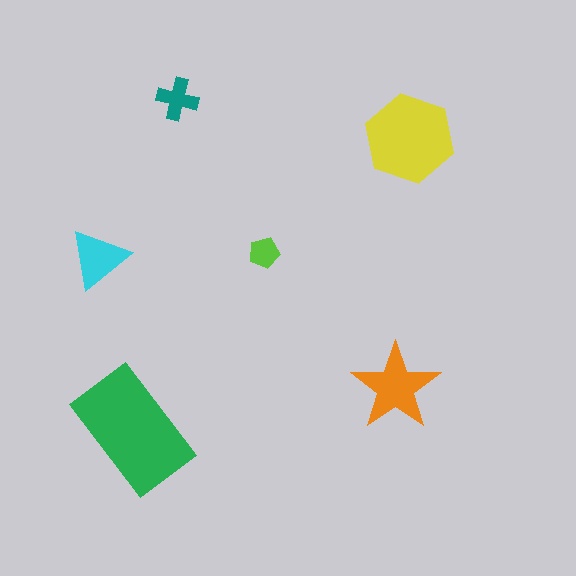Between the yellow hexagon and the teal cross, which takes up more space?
The yellow hexagon.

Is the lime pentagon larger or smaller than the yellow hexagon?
Smaller.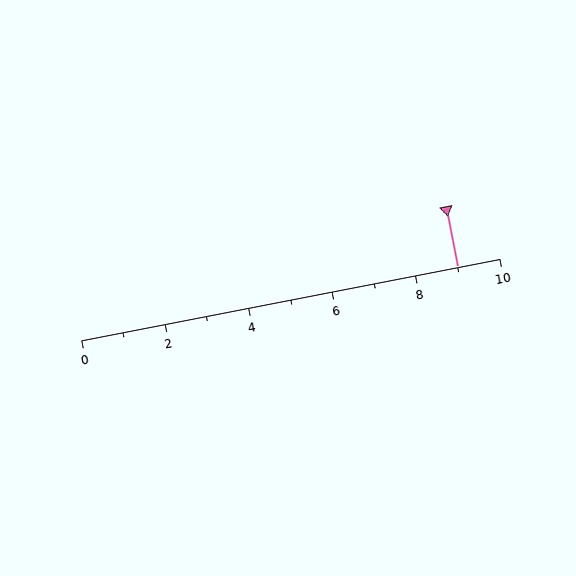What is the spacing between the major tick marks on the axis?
The major ticks are spaced 2 apart.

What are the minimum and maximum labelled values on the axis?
The axis runs from 0 to 10.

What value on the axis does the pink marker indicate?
The marker indicates approximately 9.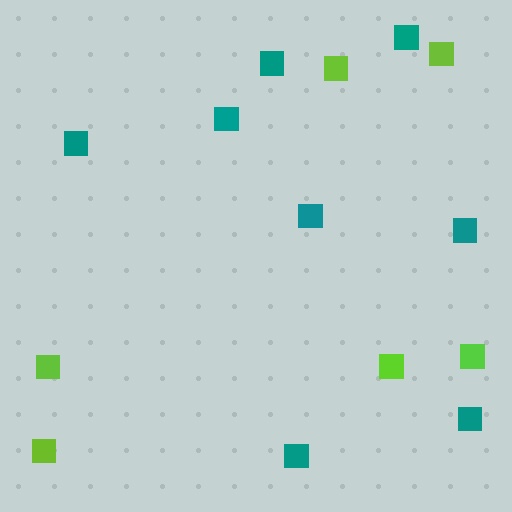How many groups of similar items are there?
There are 2 groups: one group of teal squares (8) and one group of lime squares (6).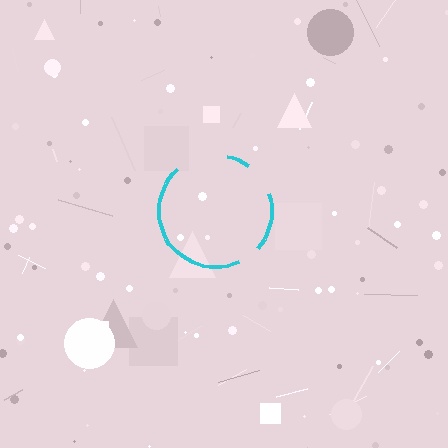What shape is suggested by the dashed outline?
The dashed outline suggests a circle.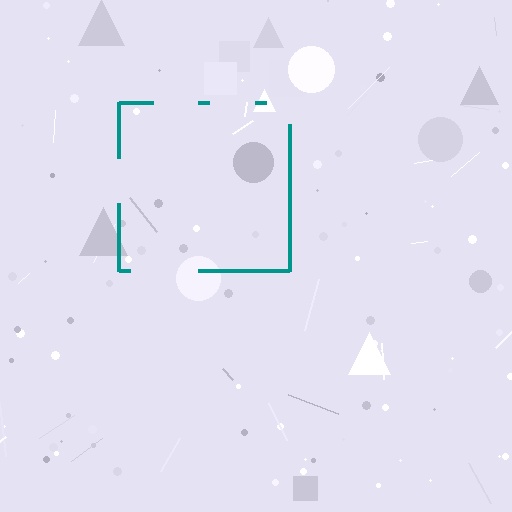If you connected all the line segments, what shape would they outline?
They would outline a square.